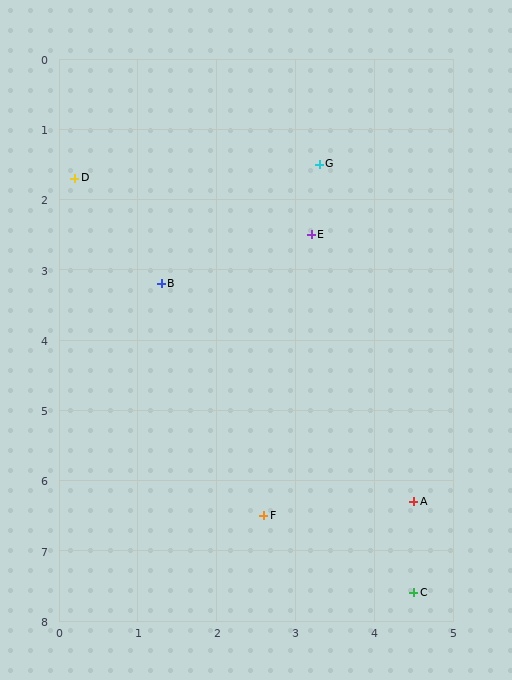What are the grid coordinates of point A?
Point A is at approximately (4.5, 6.3).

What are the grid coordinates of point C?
Point C is at approximately (4.5, 7.6).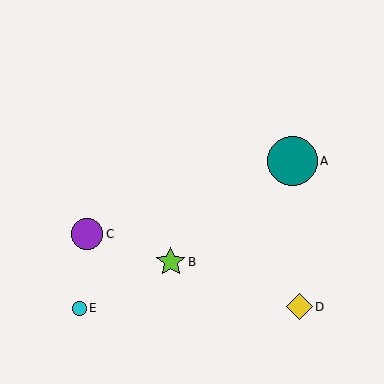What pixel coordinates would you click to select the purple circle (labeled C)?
Click at (87, 234) to select the purple circle C.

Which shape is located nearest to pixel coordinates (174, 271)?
The lime star (labeled B) at (171, 262) is nearest to that location.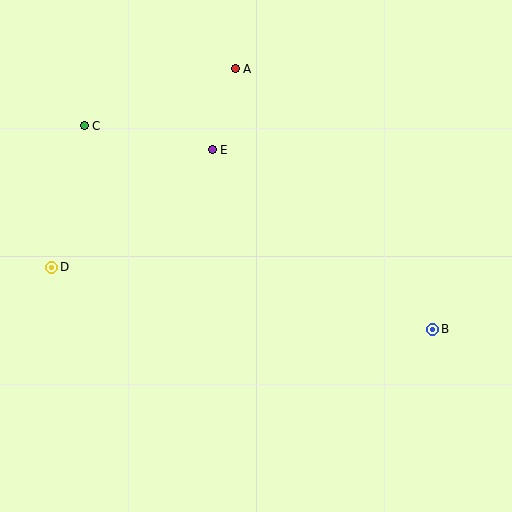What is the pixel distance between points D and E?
The distance between D and E is 199 pixels.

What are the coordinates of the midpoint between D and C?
The midpoint between D and C is at (68, 196).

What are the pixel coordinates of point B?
Point B is at (433, 329).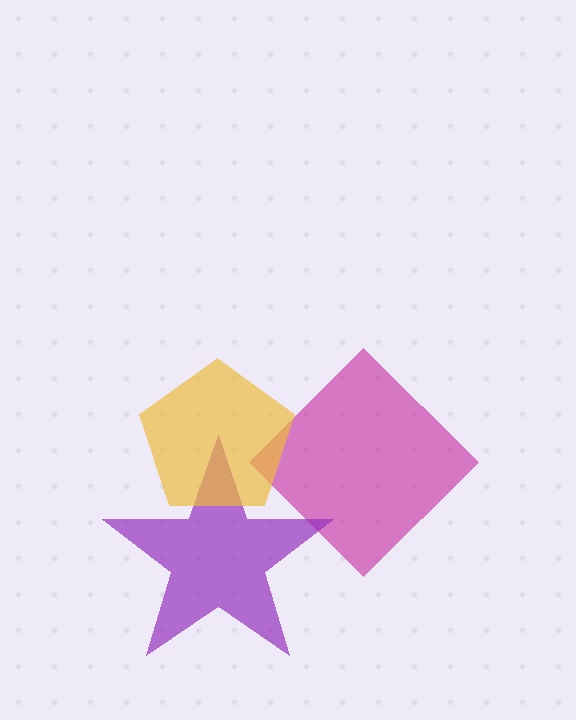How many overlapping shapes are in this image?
There are 3 overlapping shapes in the image.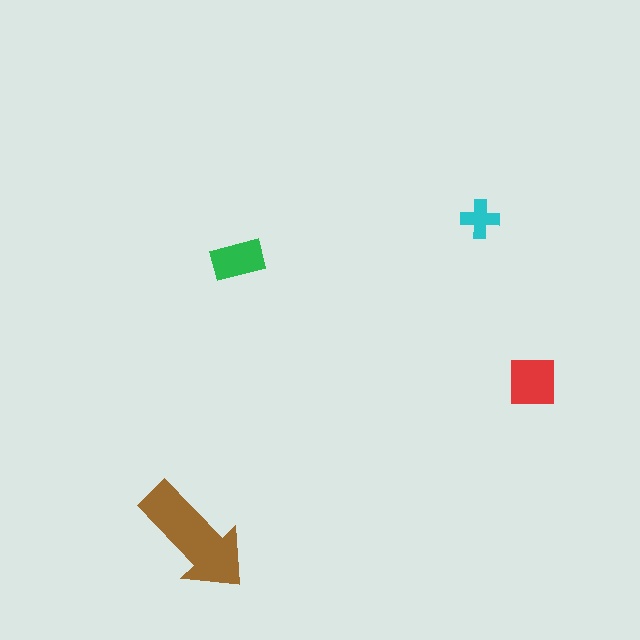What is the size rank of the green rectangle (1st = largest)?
3rd.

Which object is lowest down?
The brown arrow is bottommost.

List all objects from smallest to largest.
The cyan cross, the green rectangle, the red square, the brown arrow.